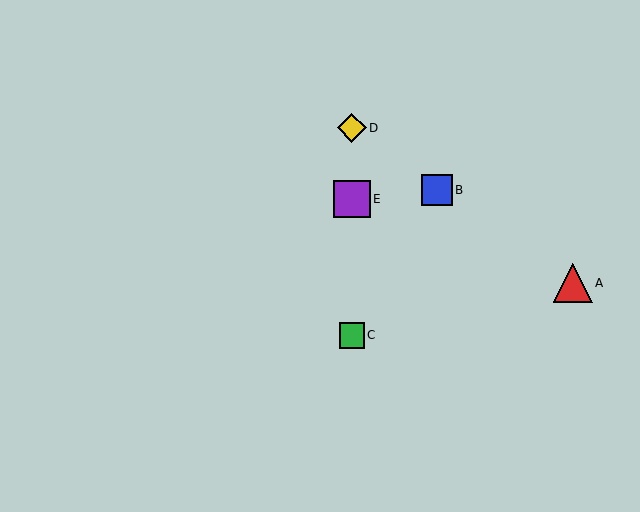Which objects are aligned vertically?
Objects C, D, E are aligned vertically.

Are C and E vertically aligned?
Yes, both are at x≈352.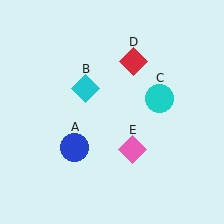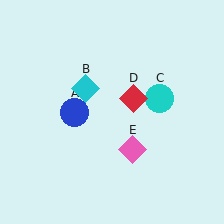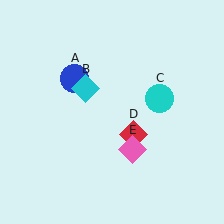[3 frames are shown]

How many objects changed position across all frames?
2 objects changed position: blue circle (object A), red diamond (object D).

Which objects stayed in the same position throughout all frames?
Cyan diamond (object B) and cyan circle (object C) and pink diamond (object E) remained stationary.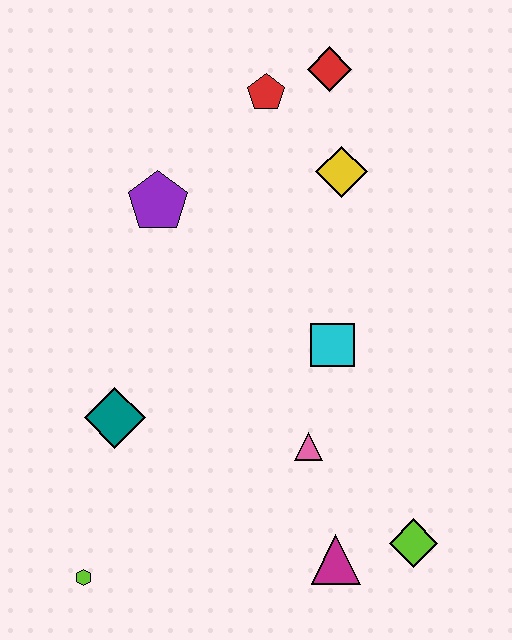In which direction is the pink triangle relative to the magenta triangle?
The pink triangle is above the magenta triangle.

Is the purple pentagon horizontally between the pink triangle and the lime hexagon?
Yes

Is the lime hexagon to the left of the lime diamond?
Yes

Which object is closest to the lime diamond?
The magenta triangle is closest to the lime diamond.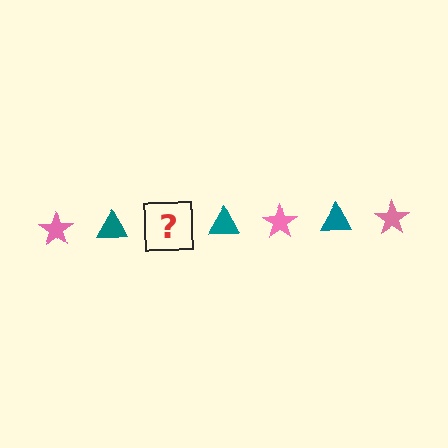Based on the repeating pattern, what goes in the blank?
The blank should be a pink star.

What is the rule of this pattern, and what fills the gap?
The rule is that the pattern alternates between pink star and teal triangle. The gap should be filled with a pink star.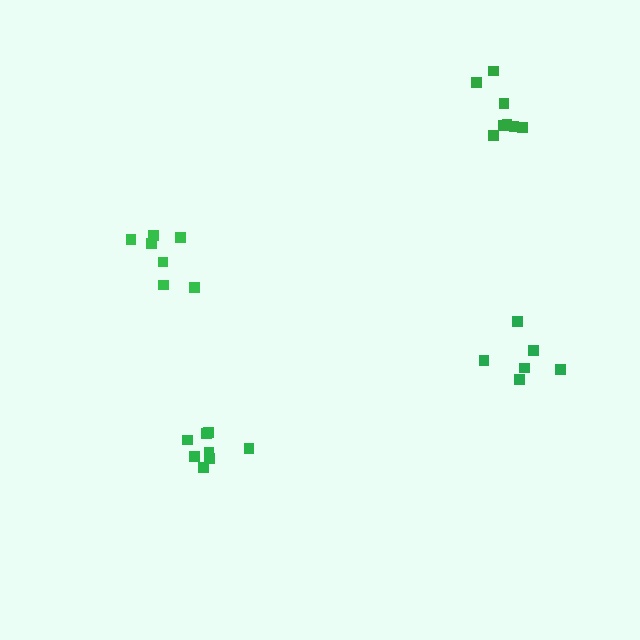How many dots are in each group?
Group 1: 8 dots, Group 2: 8 dots, Group 3: 7 dots, Group 4: 6 dots (29 total).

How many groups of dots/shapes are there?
There are 4 groups.